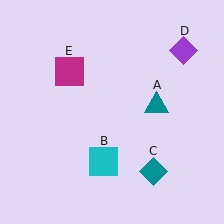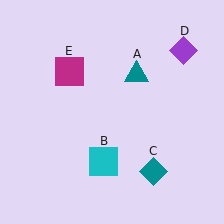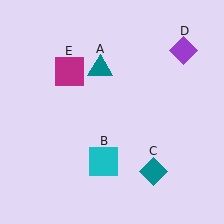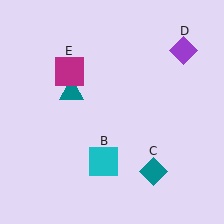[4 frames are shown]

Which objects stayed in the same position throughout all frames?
Cyan square (object B) and teal diamond (object C) and purple diamond (object D) and magenta square (object E) remained stationary.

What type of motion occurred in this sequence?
The teal triangle (object A) rotated counterclockwise around the center of the scene.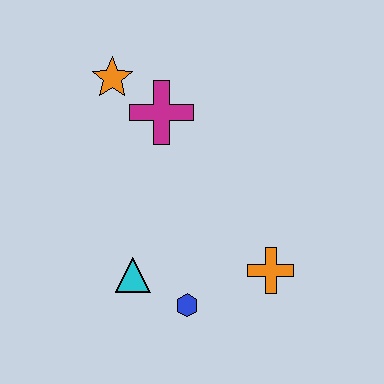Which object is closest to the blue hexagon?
The cyan triangle is closest to the blue hexagon.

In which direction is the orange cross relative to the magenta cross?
The orange cross is below the magenta cross.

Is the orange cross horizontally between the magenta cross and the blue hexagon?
No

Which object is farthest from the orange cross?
The orange star is farthest from the orange cross.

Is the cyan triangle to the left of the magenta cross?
Yes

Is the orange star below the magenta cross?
No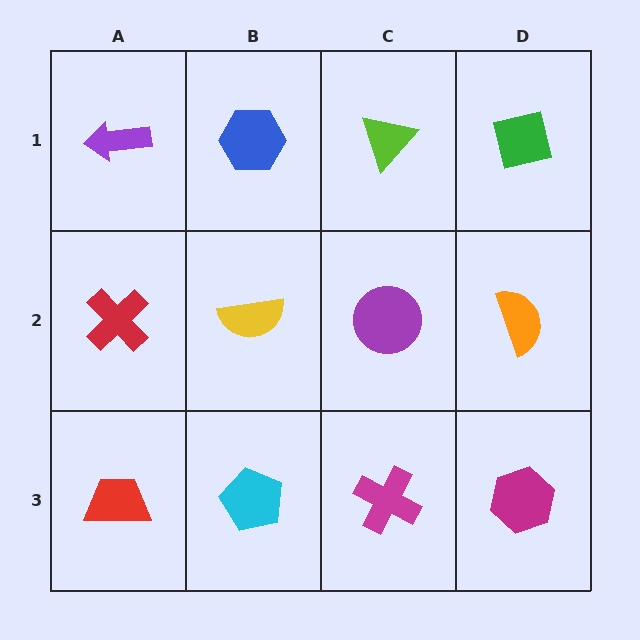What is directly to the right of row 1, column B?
A lime triangle.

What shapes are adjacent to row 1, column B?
A yellow semicircle (row 2, column B), a purple arrow (row 1, column A), a lime triangle (row 1, column C).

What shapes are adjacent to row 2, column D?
A green square (row 1, column D), a magenta hexagon (row 3, column D), a purple circle (row 2, column C).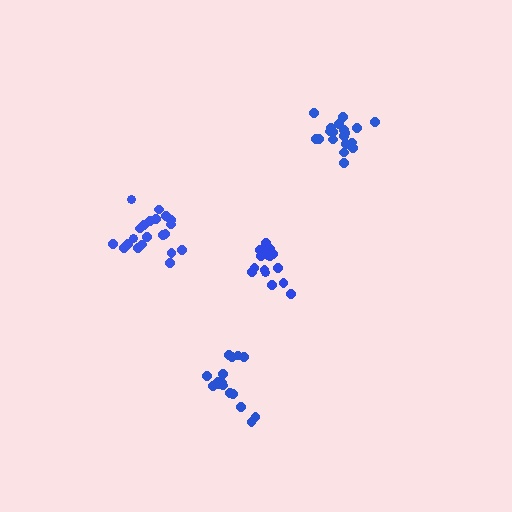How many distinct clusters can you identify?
There are 4 distinct clusters.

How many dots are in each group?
Group 1: 21 dots, Group 2: 19 dots, Group 3: 16 dots, Group 4: 15 dots (71 total).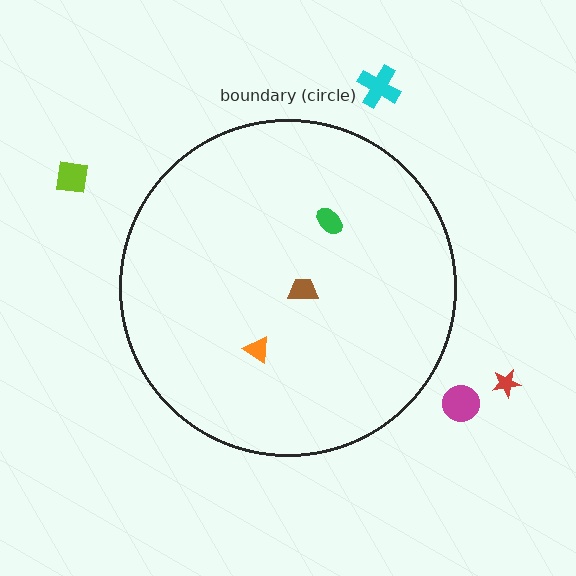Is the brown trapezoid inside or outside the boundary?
Inside.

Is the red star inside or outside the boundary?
Outside.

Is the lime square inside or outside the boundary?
Outside.